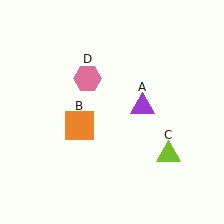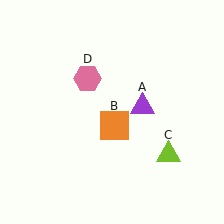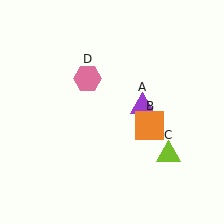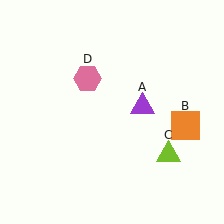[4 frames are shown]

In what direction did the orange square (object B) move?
The orange square (object B) moved right.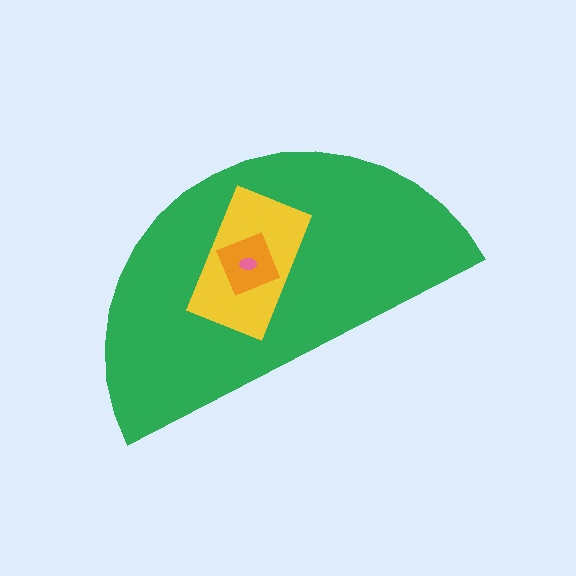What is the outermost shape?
The green semicircle.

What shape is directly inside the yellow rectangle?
The orange diamond.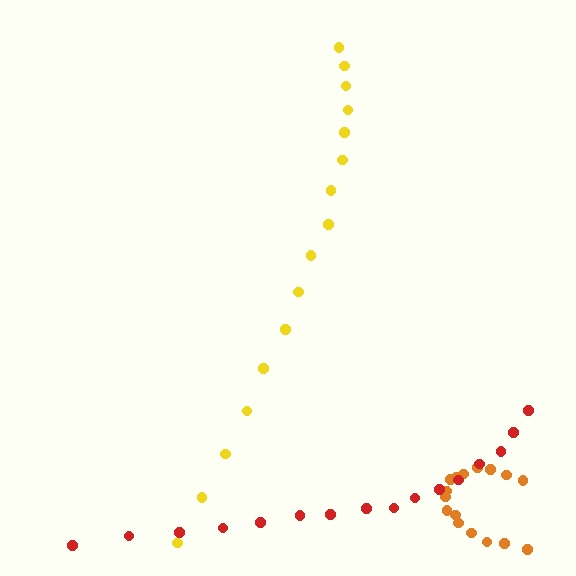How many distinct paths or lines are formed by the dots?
There are 3 distinct paths.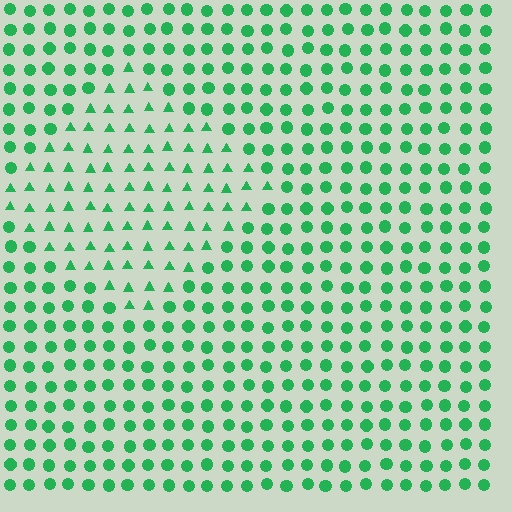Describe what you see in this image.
The image is filled with small green elements arranged in a uniform grid. A diamond-shaped region contains triangles, while the surrounding area contains circles. The boundary is defined purely by the change in element shape.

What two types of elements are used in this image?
The image uses triangles inside the diamond region and circles outside it.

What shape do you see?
I see a diamond.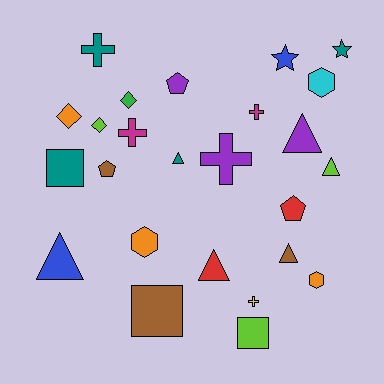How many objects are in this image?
There are 25 objects.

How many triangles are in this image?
There are 6 triangles.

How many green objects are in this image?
There is 1 green object.